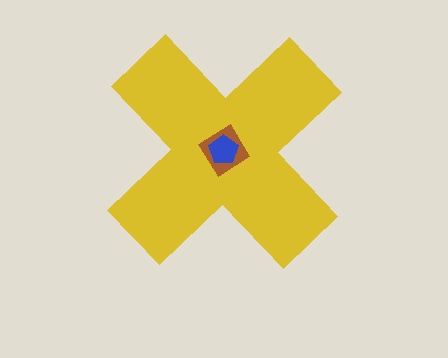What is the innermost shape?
The blue pentagon.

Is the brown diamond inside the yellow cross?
Yes.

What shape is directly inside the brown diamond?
The blue pentagon.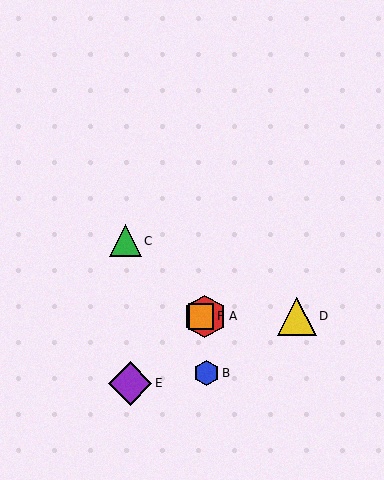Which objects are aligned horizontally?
Objects A, D, F are aligned horizontally.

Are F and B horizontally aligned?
No, F is at y≈316 and B is at y≈373.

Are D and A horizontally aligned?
Yes, both are at y≈316.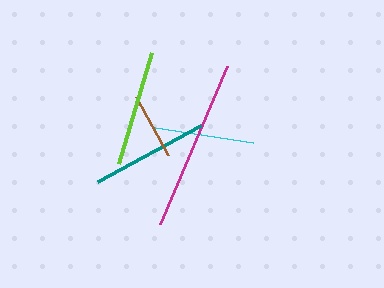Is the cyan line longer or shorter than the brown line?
The cyan line is longer than the brown line.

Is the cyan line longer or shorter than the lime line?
The lime line is longer than the cyan line.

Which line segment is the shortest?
The brown line is the shortest at approximately 66 pixels.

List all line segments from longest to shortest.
From longest to shortest: magenta, teal, lime, cyan, brown.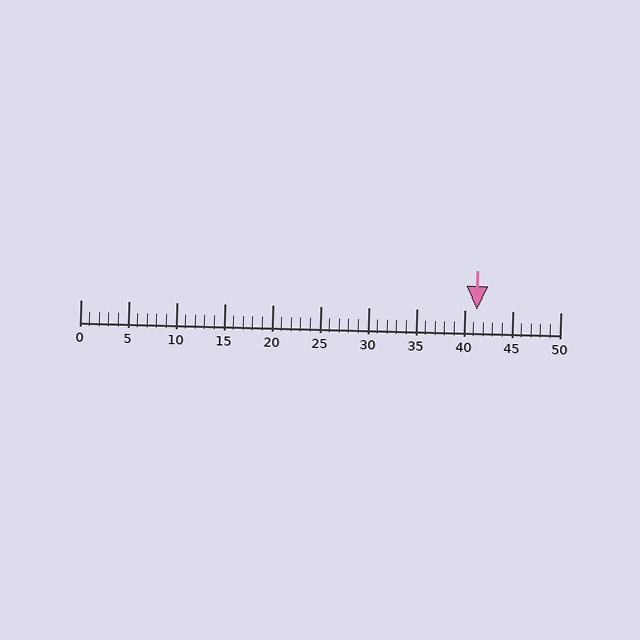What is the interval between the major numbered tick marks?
The major tick marks are spaced 5 units apart.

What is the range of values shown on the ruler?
The ruler shows values from 0 to 50.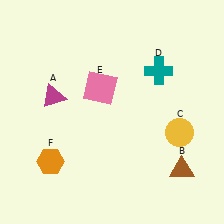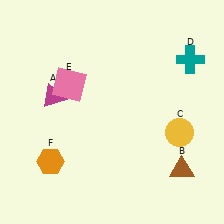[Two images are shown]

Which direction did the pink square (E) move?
The pink square (E) moved left.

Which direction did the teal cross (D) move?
The teal cross (D) moved right.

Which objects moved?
The objects that moved are: the teal cross (D), the pink square (E).